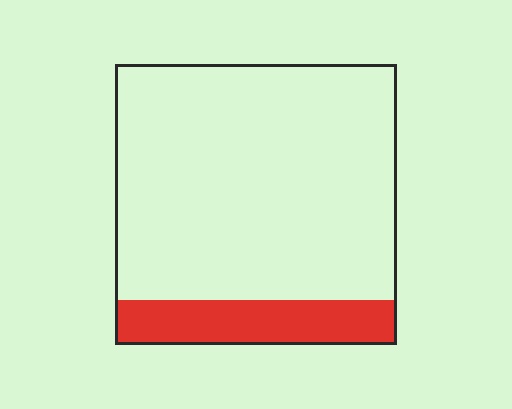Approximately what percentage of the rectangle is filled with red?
Approximately 15%.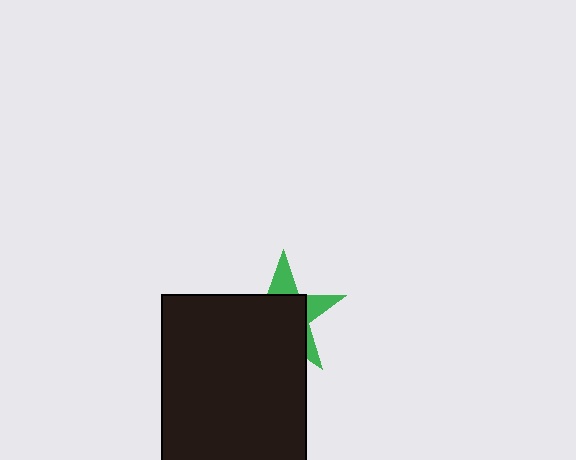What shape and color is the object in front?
The object in front is a black rectangle.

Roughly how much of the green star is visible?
A small part of it is visible (roughly 30%).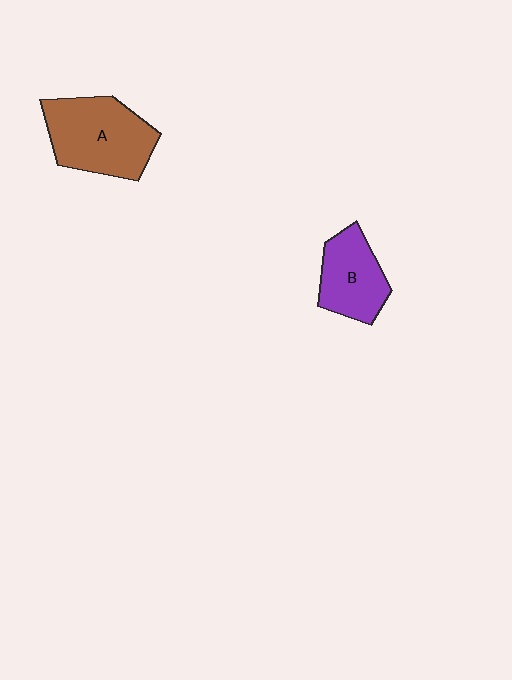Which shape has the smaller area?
Shape B (purple).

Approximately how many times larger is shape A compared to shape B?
Approximately 1.5 times.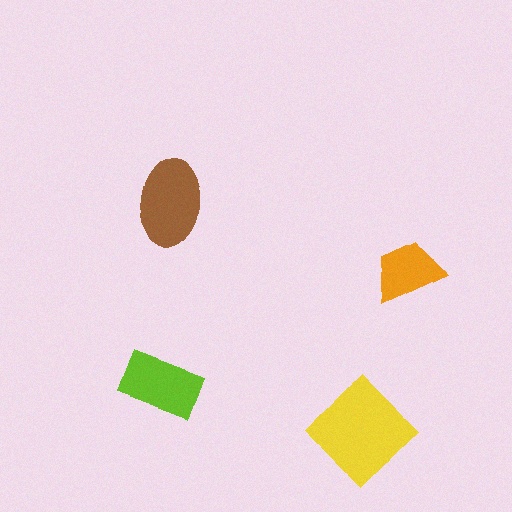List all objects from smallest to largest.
The orange trapezoid, the lime rectangle, the brown ellipse, the yellow diamond.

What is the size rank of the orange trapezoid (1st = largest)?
4th.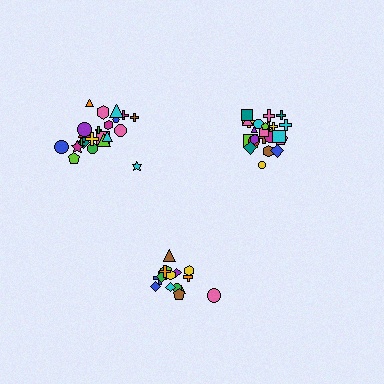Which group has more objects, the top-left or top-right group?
The top-right group.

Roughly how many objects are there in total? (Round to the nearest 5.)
Roughly 60 objects in total.